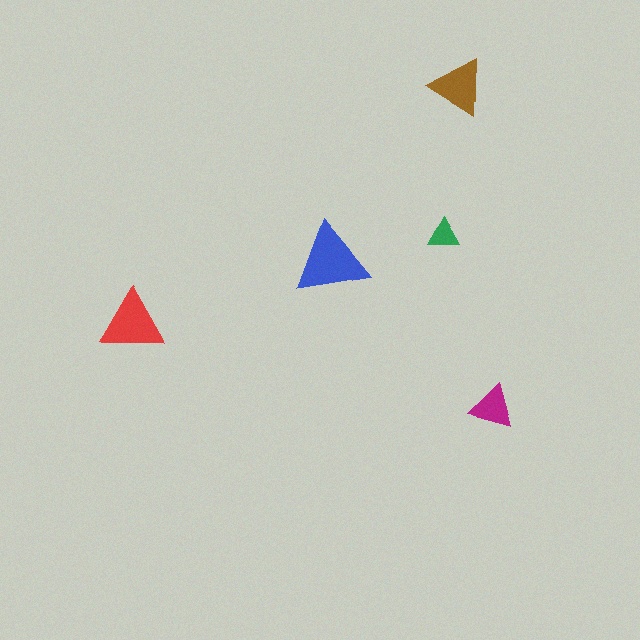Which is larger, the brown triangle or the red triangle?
The red one.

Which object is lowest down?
The magenta triangle is bottommost.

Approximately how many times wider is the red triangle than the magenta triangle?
About 1.5 times wider.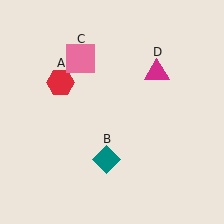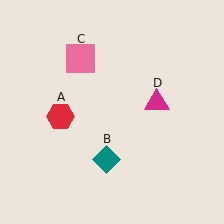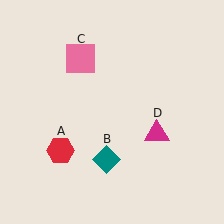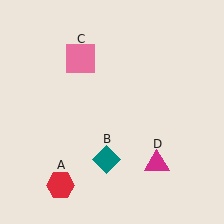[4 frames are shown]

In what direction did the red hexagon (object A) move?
The red hexagon (object A) moved down.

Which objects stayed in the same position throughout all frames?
Teal diamond (object B) and pink square (object C) remained stationary.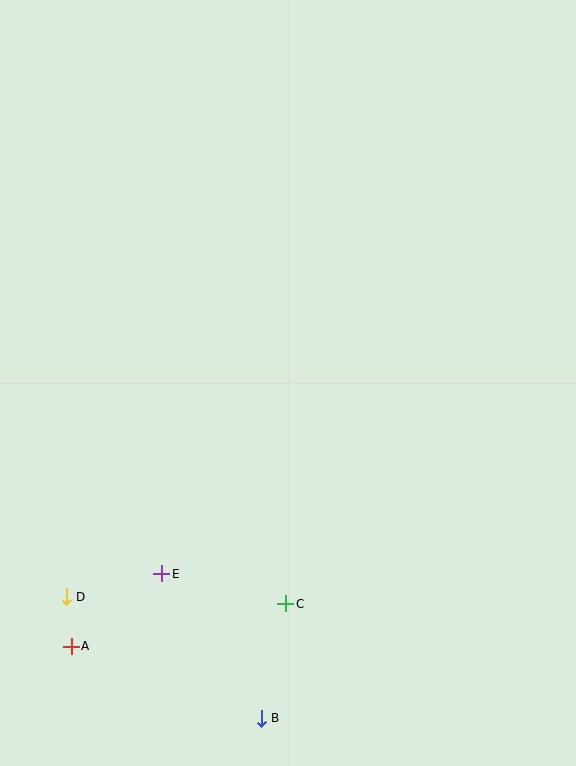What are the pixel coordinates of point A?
Point A is at (71, 646).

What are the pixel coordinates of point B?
Point B is at (261, 718).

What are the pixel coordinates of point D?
Point D is at (66, 597).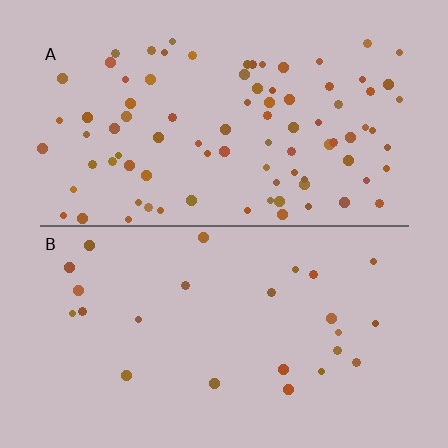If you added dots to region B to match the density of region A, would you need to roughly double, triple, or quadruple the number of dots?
Approximately quadruple.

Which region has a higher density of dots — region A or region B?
A (the top).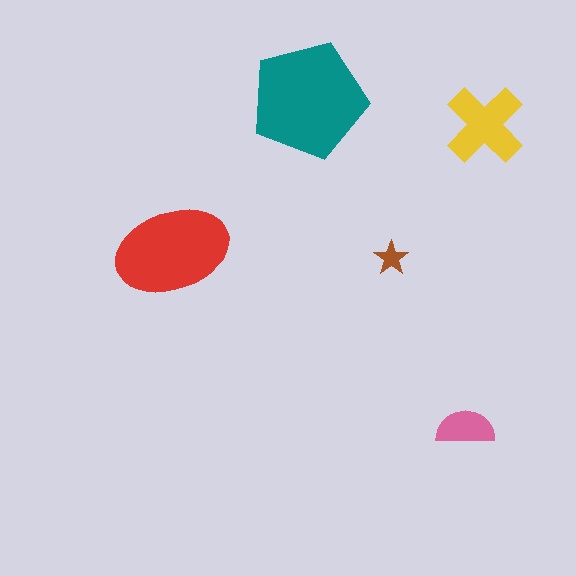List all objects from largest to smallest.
The teal pentagon, the red ellipse, the yellow cross, the pink semicircle, the brown star.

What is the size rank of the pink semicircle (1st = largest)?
4th.